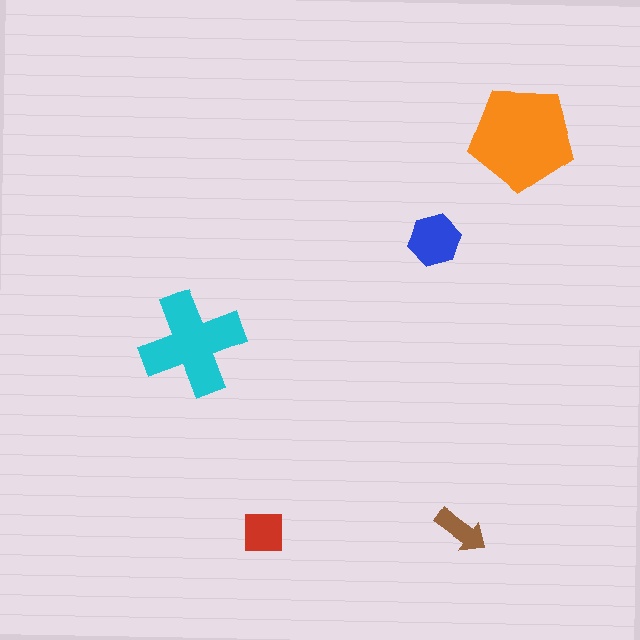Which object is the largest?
The orange pentagon.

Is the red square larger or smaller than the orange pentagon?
Smaller.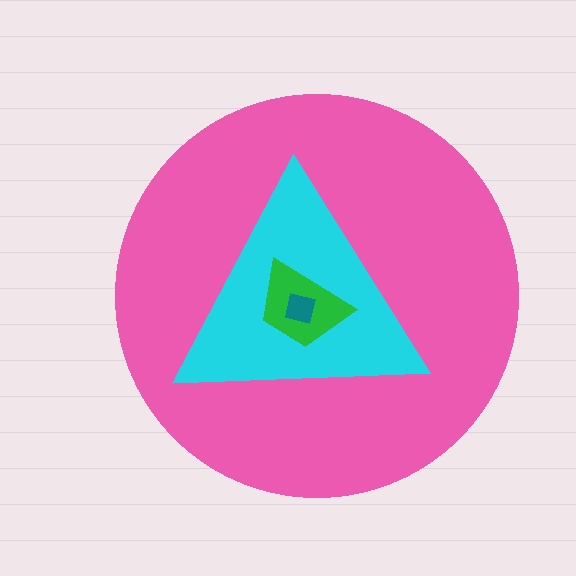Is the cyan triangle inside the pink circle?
Yes.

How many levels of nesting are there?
4.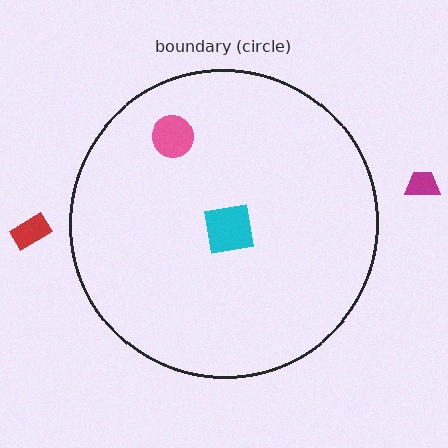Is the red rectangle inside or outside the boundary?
Outside.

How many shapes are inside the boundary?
2 inside, 2 outside.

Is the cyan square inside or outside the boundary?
Inside.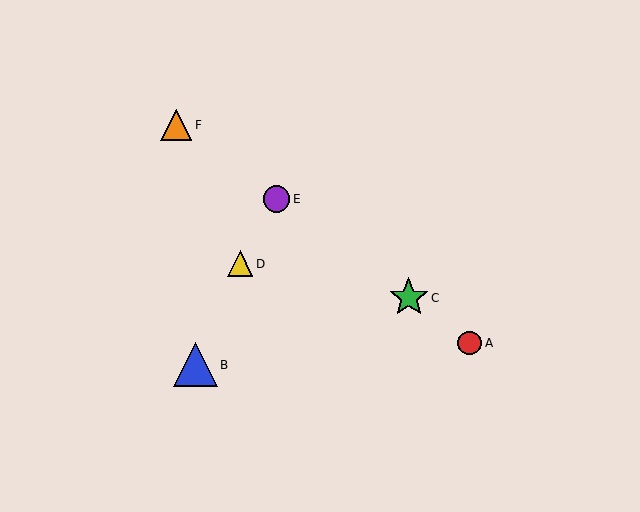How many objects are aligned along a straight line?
4 objects (A, C, E, F) are aligned along a straight line.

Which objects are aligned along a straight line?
Objects A, C, E, F are aligned along a straight line.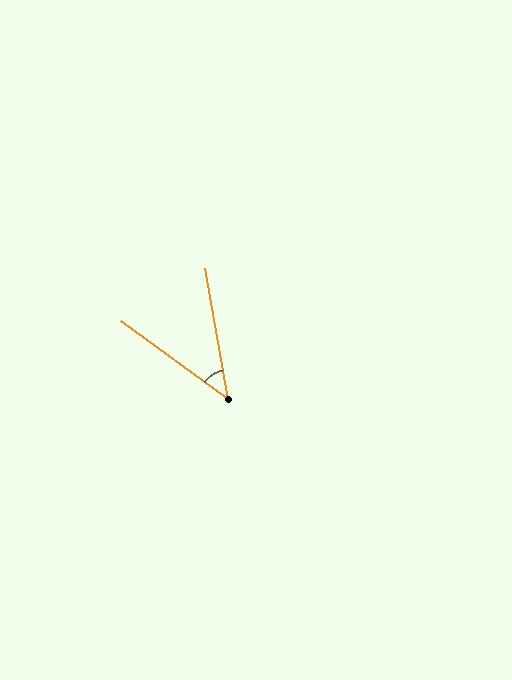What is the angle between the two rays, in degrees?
Approximately 44 degrees.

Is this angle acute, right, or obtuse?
It is acute.